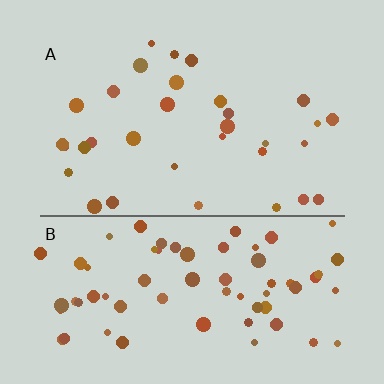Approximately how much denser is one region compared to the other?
Approximately 2.2× — region B over region A.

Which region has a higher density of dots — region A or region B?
B (the bottom).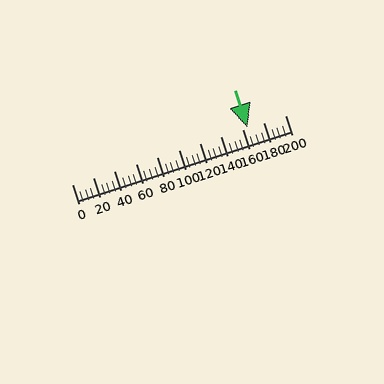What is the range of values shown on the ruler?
The ruler shows values from 0 to 200.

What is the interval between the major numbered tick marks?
The major tick marks are spaced 20 units apart.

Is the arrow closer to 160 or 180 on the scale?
The arrow is closer to 160.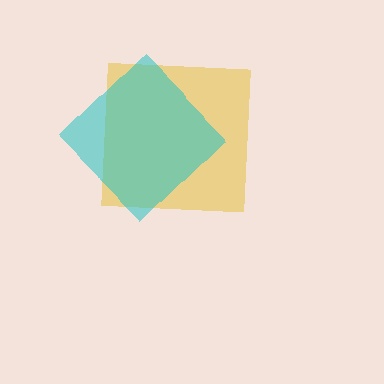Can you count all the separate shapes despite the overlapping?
Yes, there are 2 separate shapes.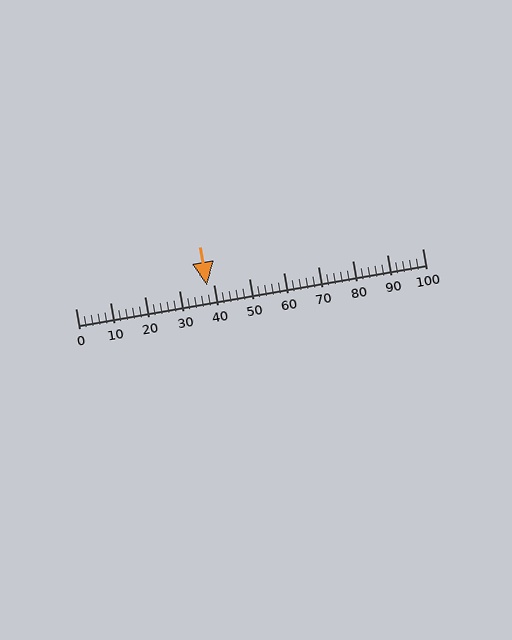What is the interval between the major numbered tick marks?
The major tick marks are spaced 10 units apart.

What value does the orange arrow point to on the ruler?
The orange arrow points to approximately 38.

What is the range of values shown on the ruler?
The ruler shows values from 0 to 100.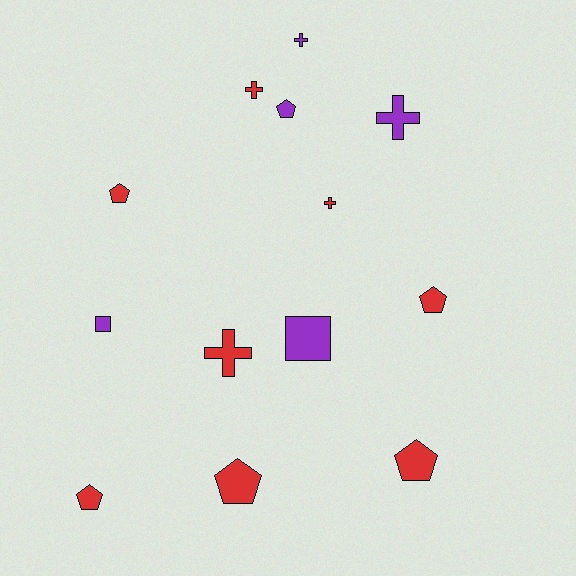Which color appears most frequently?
Red, with 8 objects.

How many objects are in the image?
There are 13 objects.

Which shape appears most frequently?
Pentagon, with 6 objects.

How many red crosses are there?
There are 3 red crosses.